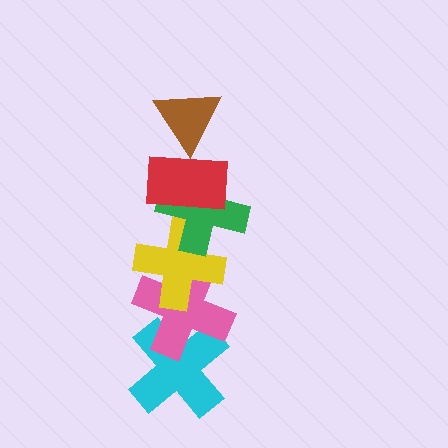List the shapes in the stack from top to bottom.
From top to bottom: the brown triangle, the red rectangle, the green cross, the yellow cross, the pink cross, the cyan cross.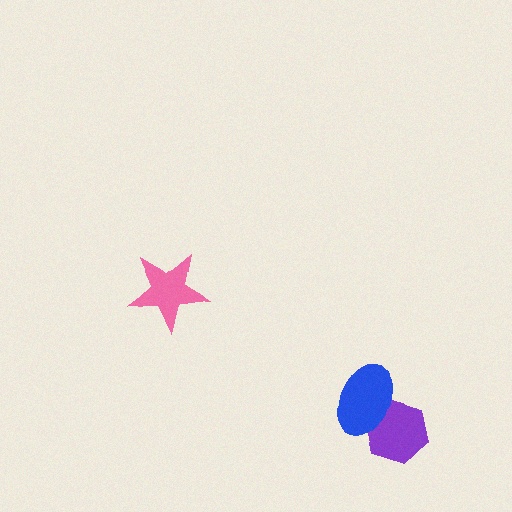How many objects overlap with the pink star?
0 objects overlap with the pink star.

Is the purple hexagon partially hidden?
Yes, it is partially covered by another shape.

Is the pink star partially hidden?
No, no other shape covers it.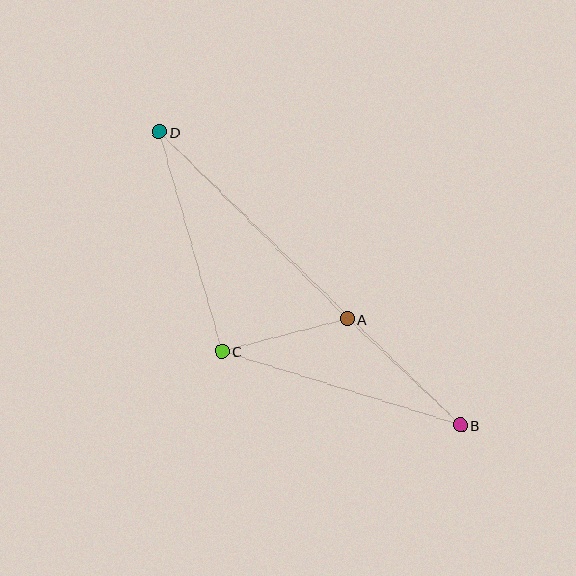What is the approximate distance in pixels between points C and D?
The distance between C and D is approximately 228 pixels.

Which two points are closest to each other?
Points A and C are closest to each other.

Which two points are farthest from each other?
Points B and D are farthest from each other.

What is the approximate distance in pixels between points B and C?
The distance between B and C is approximately 250 pixels.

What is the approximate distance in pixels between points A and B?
The distance between A and B is approximately 155 pixels.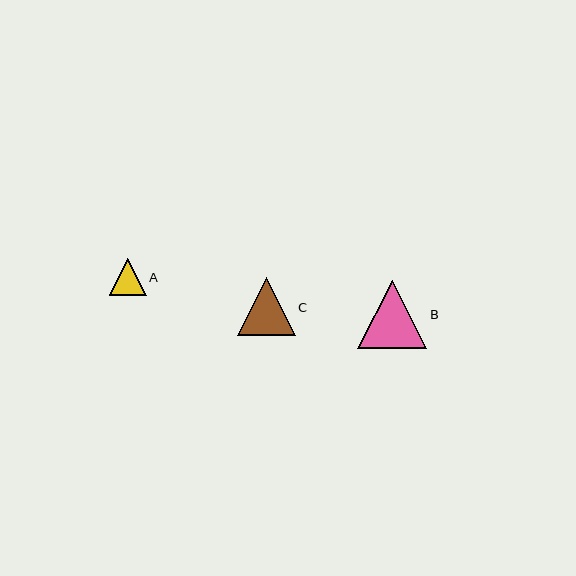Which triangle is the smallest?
Triangle A is the smallest with a size of approximately 36 pixels.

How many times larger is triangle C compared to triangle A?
Triangle C is approximately 1.6 times the size of triangle A.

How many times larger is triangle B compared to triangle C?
Triangle B is approximately 1.2 times the size of triangle C.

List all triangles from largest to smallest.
From largest to smallest: B, C, A.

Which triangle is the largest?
Triangle B is the largest with a size of approximately 69 pixels.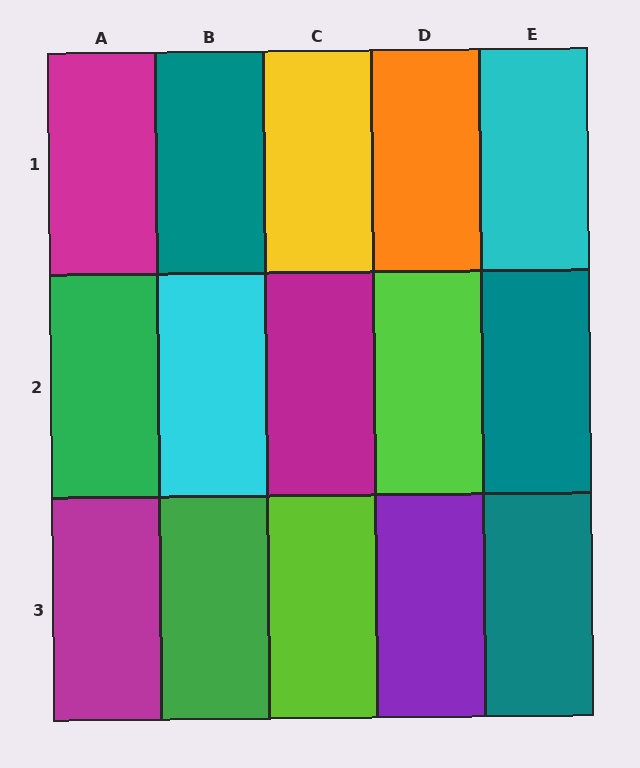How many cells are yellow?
1 cell is yellow.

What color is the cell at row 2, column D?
Lime.